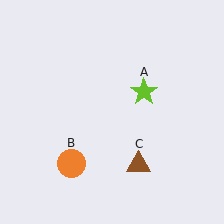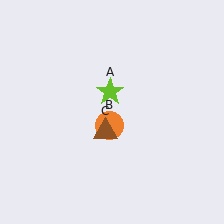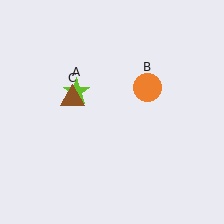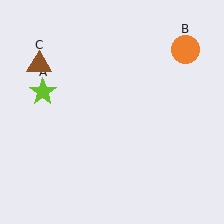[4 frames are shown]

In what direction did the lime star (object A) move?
The lime star (object A) moved left.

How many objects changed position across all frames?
3 objects changed position: lime star (object A), orange circle (object B), brown triangle (object C).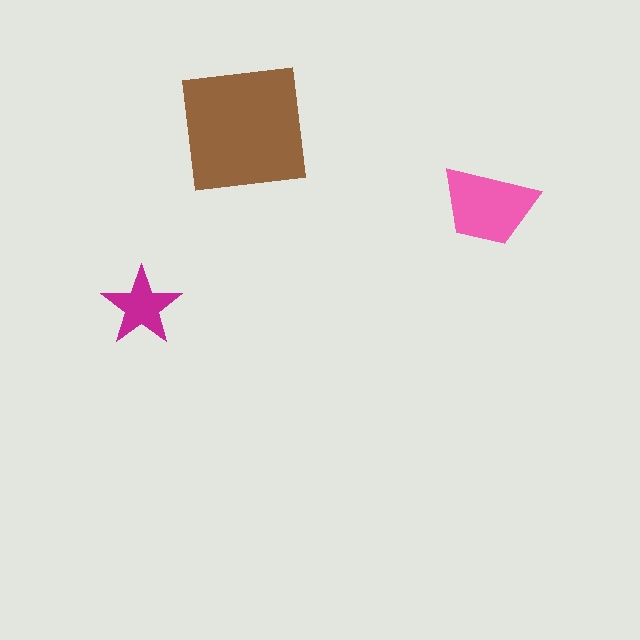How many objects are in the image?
There are 3 objects in the image.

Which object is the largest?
The brown square.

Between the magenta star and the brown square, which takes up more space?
The brown square.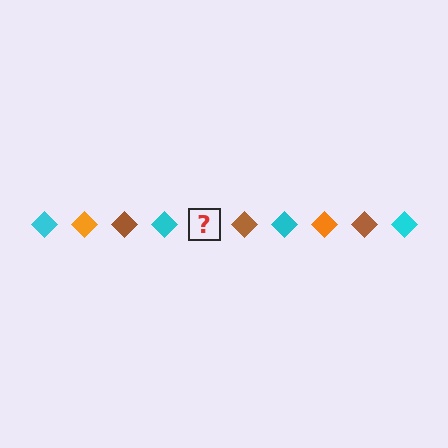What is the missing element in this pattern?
The missing element is an orange diamond.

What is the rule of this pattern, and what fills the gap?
The rule is that the pattern cycles through cyan, orange, brown diamonds. The gap should be filled with an orange diamond.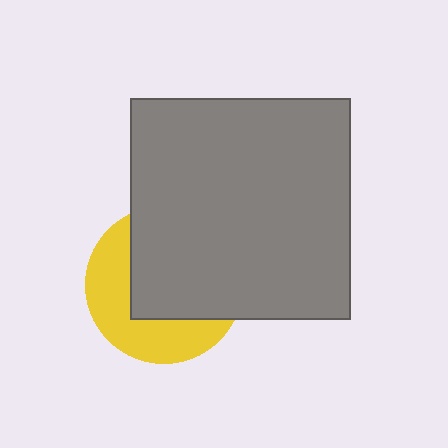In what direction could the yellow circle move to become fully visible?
The yellow circle could move toward the lower-left. That would shift it out from behind the gray square entirely.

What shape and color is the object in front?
The object in front is a gray square.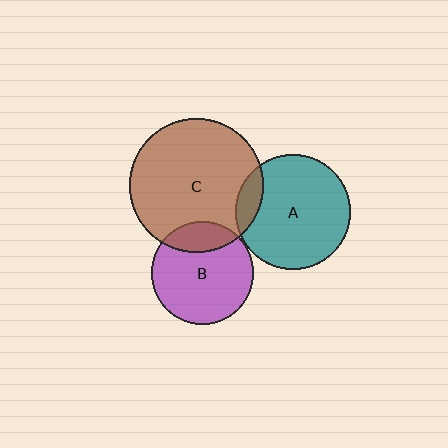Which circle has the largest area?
Circle C (brown).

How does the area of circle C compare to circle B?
Approximately 1.7 times.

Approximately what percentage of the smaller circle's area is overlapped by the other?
Approximately 20%.